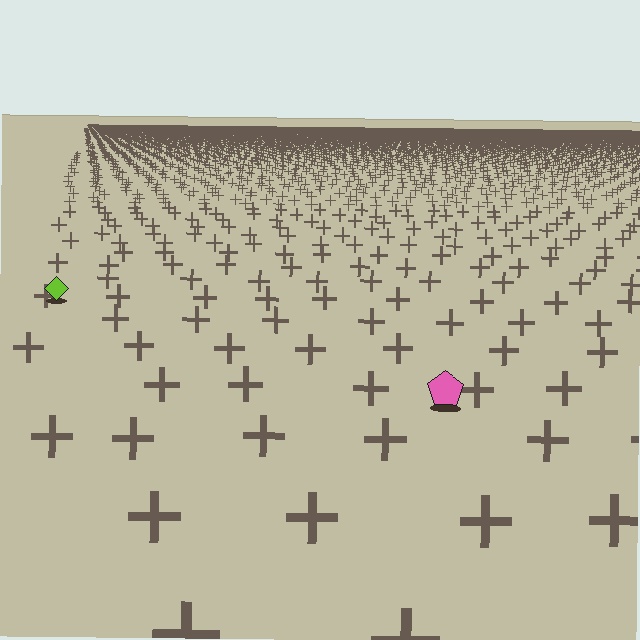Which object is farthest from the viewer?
The lime diamond is farthest from the viewer. It appears smaller and the ground texture around it is denser.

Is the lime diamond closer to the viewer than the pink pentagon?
No. The pink pentagon is closer — you can tell from the texture gradient: the ground texture is coarser near it.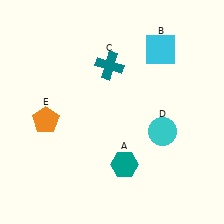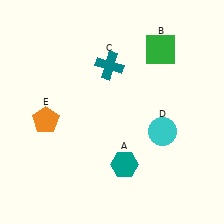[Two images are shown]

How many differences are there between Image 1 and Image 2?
There is 1 difference between the two images.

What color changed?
The square (B) changed from cyan in Image 1 to green in Image 2.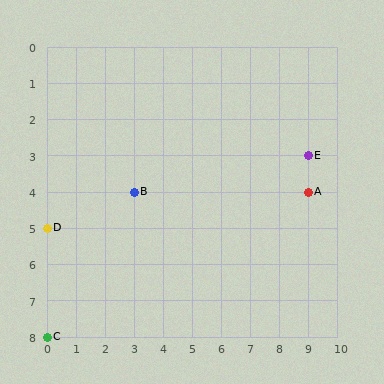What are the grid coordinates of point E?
Point E is at grid coordinates (9, 3).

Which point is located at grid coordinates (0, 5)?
Point D is at (0, 5).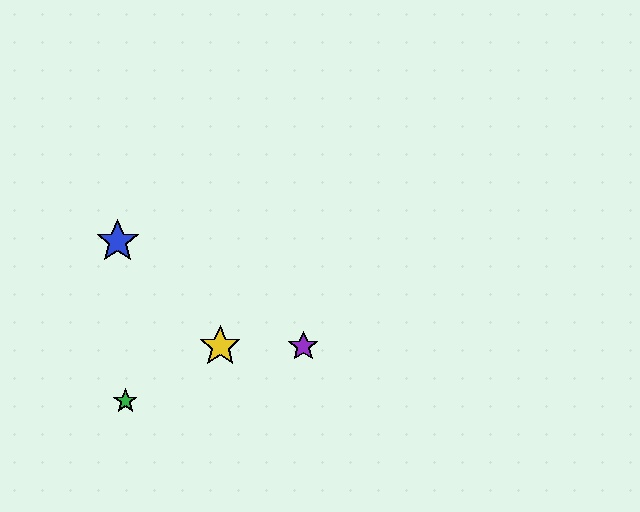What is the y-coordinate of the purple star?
The purple star is at y≈346.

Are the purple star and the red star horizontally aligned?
Yes, both are at y≈346.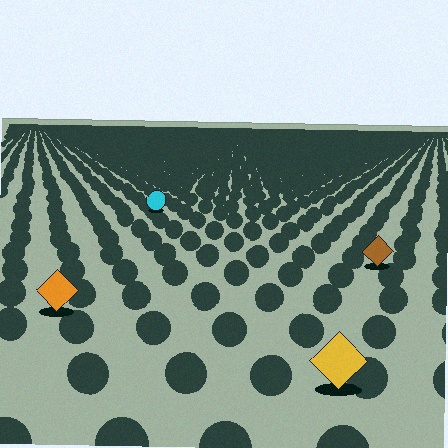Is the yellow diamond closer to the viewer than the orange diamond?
Yes. The yellow diamond is closer — you can tell from the texture gradient: the ground texture is coarser near it.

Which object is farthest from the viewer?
The cyan circle is farthest from the viewer. It appears smaller and the ground texture around it is denser.